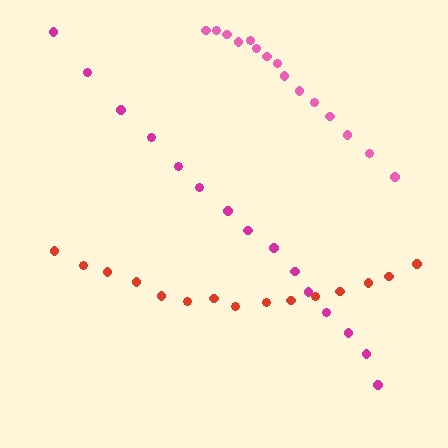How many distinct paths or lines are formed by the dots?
There are 3 distinct paths.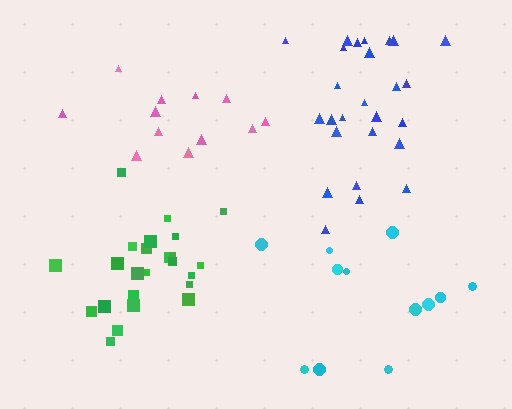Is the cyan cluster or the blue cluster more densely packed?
Blue.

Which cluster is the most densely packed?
Green.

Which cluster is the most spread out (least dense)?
Cyan.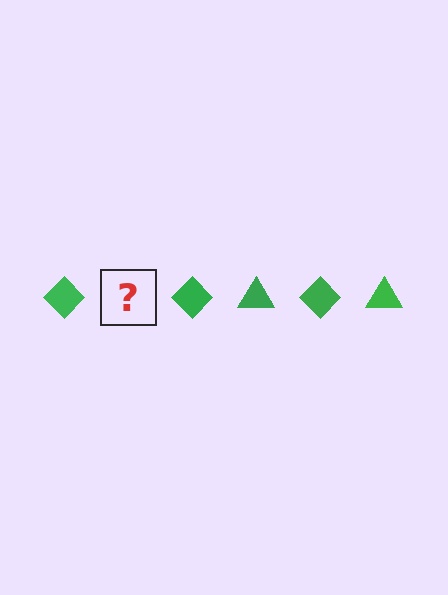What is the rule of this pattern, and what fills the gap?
The rule is that the pattern cycles through diamond, triangle shapes in green. The gap should be filled with a green triangle.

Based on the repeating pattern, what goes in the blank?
The blank should be a green triangle.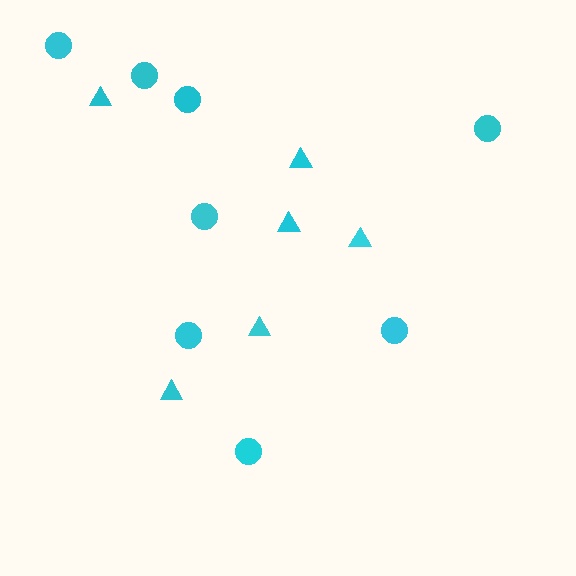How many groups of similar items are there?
There are 2 groups: one group of circles (8) and one group of triangles (6).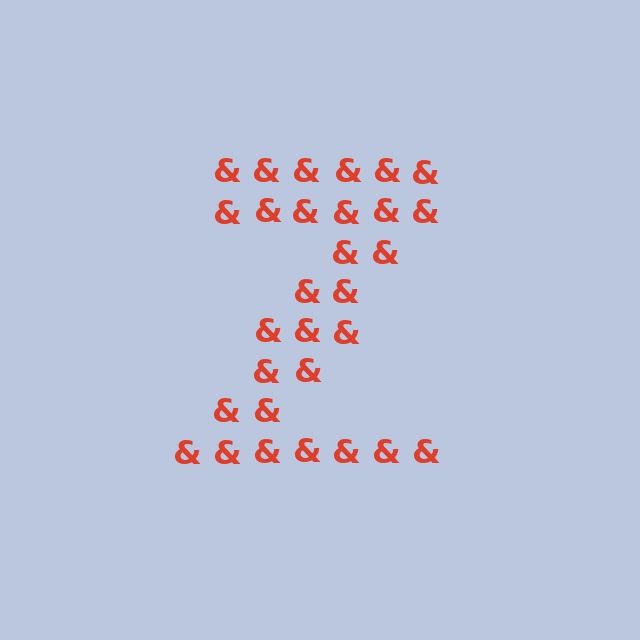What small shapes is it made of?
It is made of small ampersands.